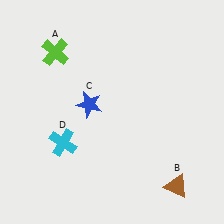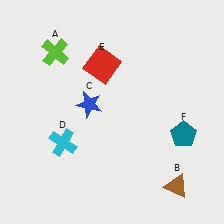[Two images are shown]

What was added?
A red square (E), a teal pentagon (F) were added in Image 2.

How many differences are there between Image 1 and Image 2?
There are 2 differences between the two images.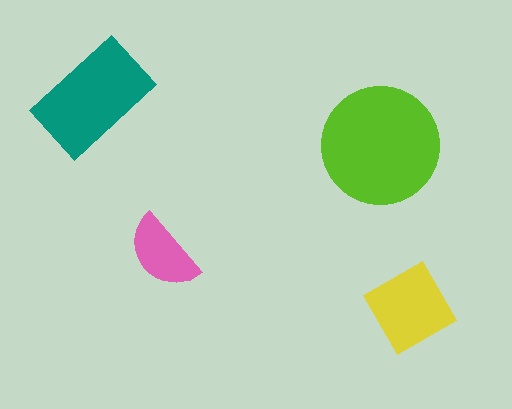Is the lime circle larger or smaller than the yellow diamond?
Larger.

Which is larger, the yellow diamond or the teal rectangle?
The teal rectangle.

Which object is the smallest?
The pink semicircle.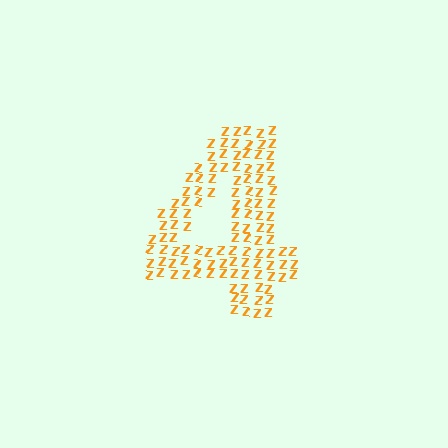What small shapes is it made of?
It is made of small letter Z's.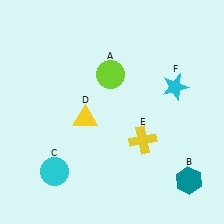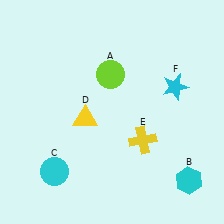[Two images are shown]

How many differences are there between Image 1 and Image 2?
There is 1 difference between the two images.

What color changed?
The hexagon (B) changed from teal in Image 1 to cyan in Image 2.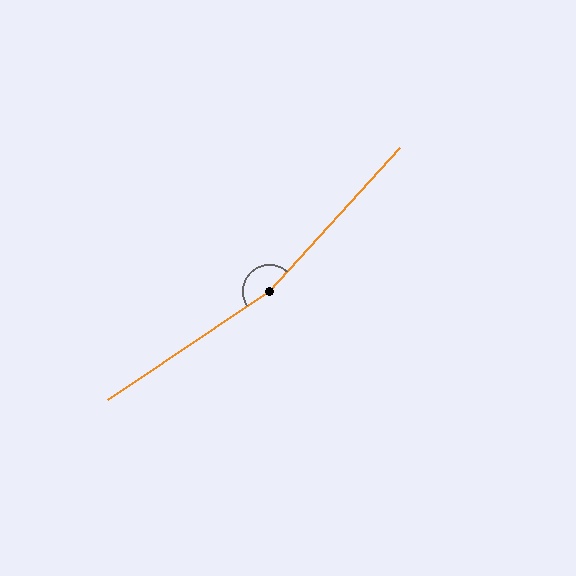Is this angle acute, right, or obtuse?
It is obtuse.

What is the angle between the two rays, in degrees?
Approximately 166 degrees.